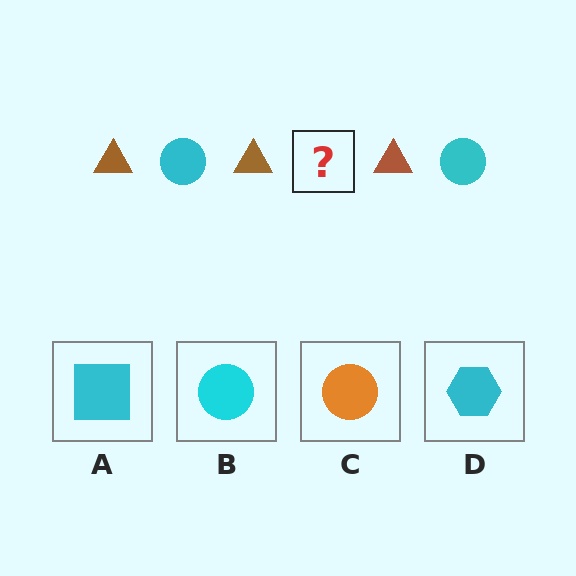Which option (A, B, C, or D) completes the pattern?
B.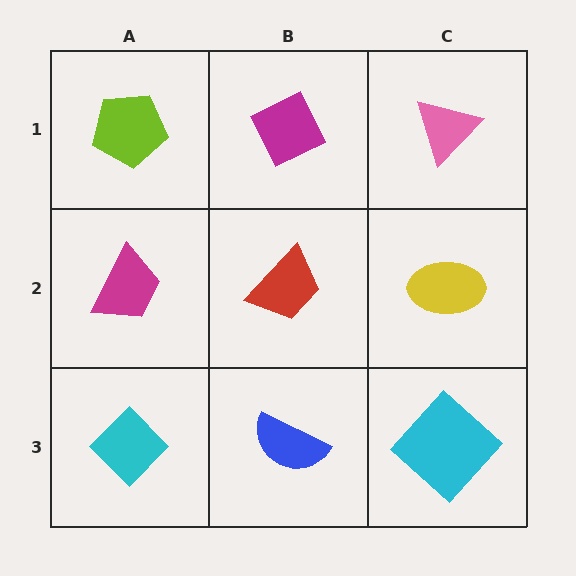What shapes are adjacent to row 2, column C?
A pink triangle (row 1, column C), a cyan diamond (row 3, column C), a red trapezoid (row 2, column B).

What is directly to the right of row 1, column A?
A magenta diamond.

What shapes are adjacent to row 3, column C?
A yellow ellipse (row 2, column C), a blue semicircle (row 3, column B).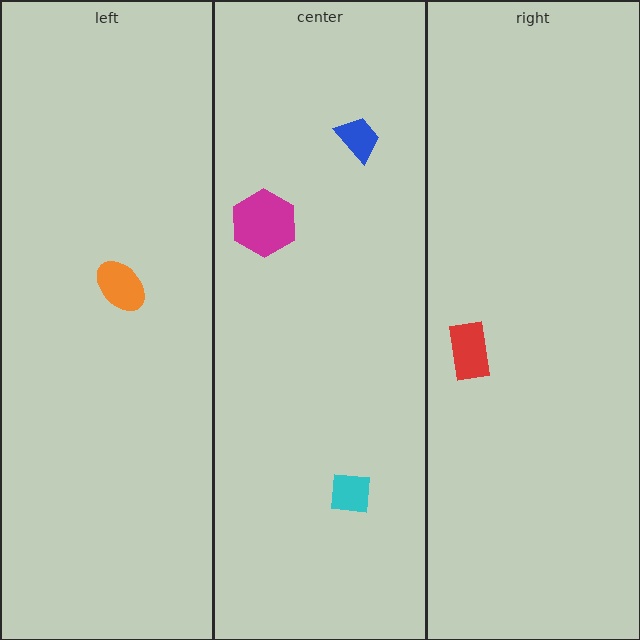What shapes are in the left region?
The orange ellipse.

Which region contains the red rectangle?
The right region.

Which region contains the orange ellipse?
The left region.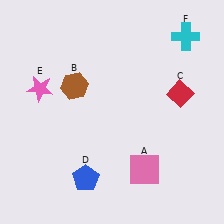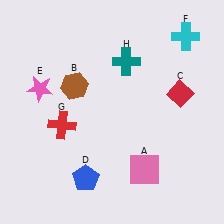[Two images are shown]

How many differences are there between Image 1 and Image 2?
There are 2 differences between the two images.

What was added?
A red cross (G), a teal cross (H) were added in Image 2.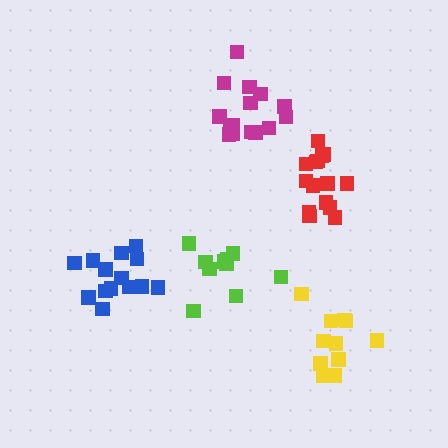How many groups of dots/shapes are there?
There are 5 groups.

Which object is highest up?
The magenta cluster is topmost.